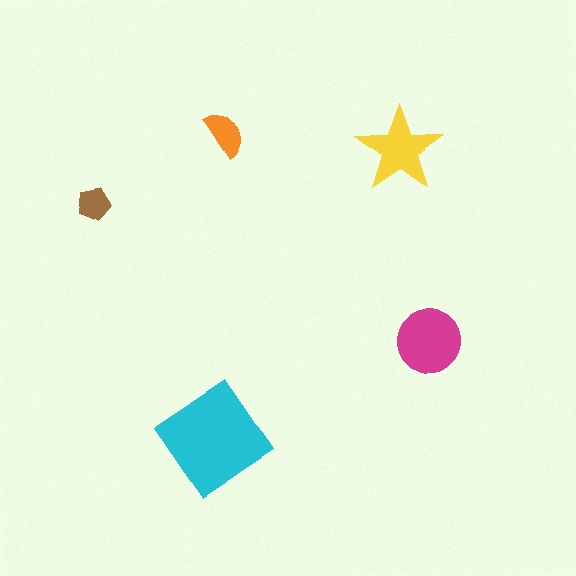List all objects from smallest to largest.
The brown pentagon, the orange semicircle, the yellow star, the magenta circle, the cyan diamond.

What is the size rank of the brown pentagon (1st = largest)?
5th.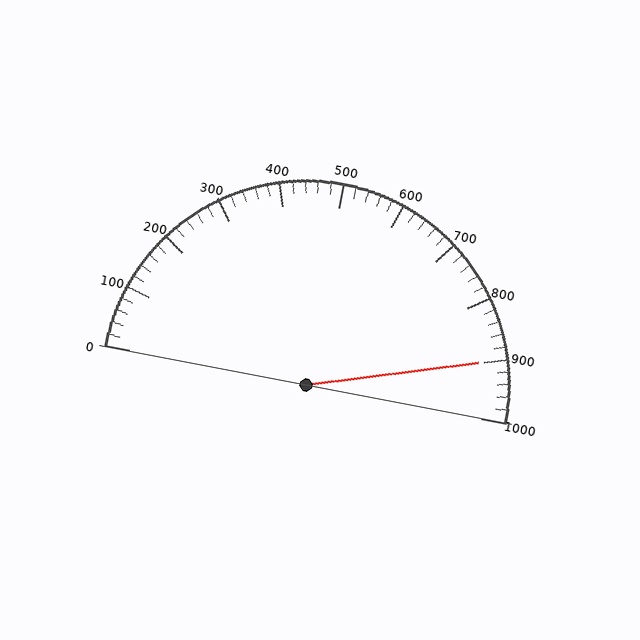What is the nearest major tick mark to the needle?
The nearest major tick mark is 900.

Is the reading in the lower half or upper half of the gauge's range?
The reading is in the upper half of the range (0 to 1000).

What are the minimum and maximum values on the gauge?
The gauge ranges from 0 to 1000.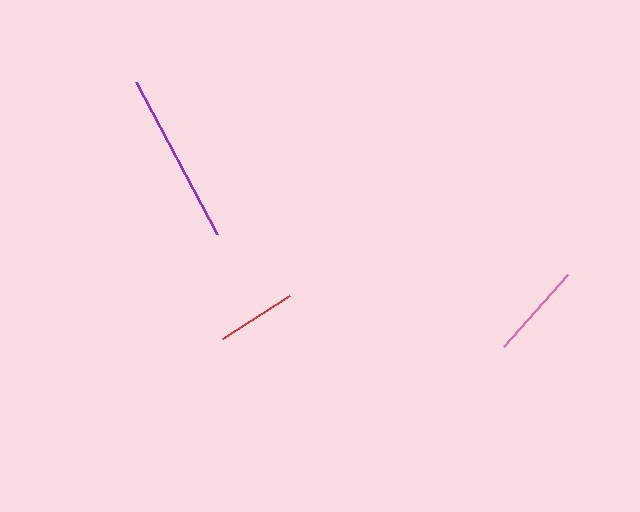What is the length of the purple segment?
The purple segment is approximately 173 pixels long.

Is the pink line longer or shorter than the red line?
The pink line is longer than the red line.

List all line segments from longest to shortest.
From longest to shortest: purple, pink, red.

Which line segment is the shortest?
The red line is the shortest at approximately 80 pixels.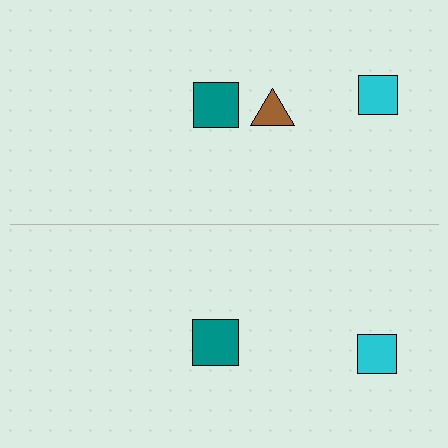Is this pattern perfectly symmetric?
No, the pattern is not perfectly symmetric. A brown triangle is missing from the bottom side.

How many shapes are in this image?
There are 5 shapes in this image.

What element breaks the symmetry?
A brown triangle is missing from the bottom side.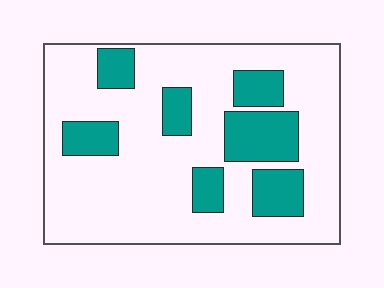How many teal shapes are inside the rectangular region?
7.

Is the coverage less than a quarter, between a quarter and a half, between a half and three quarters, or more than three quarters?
Less than a quarter.